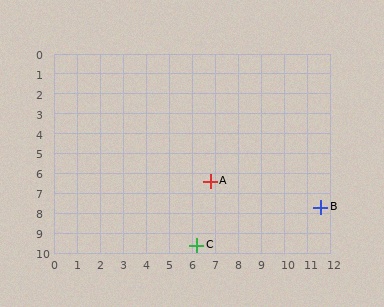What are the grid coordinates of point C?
Point C is at approximately (6.2, 9.6).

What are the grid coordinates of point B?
Point B is at approximately (11.6, 7.7).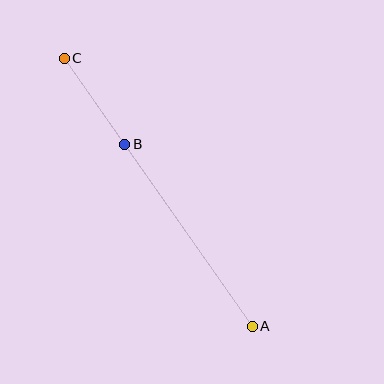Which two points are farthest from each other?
Points A and C are farthest from each other.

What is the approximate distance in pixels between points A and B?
The distance between A and B is approximately 222 pixels.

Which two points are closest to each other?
Points B and C are closest to each other.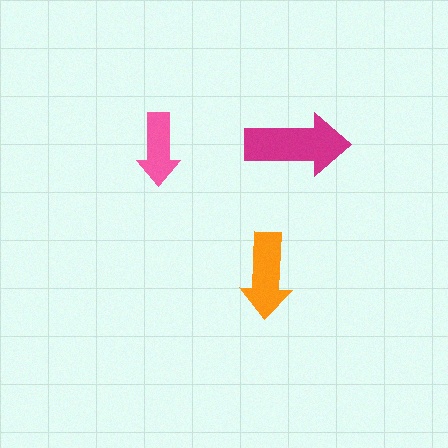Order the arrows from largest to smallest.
the magenta one, the orange one, the pink one.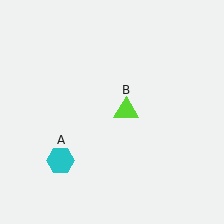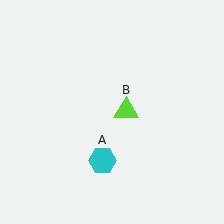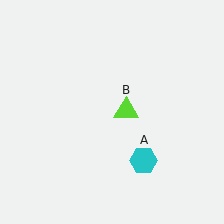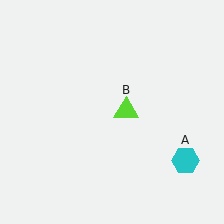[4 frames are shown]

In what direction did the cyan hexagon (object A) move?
The cyan hexagon (object A) moved right.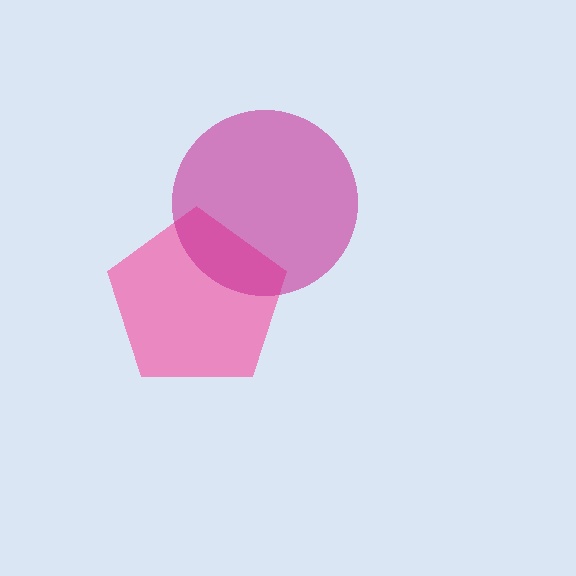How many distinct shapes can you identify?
There are 2 distinct shapes: a pink pentagon, a magenta circle.